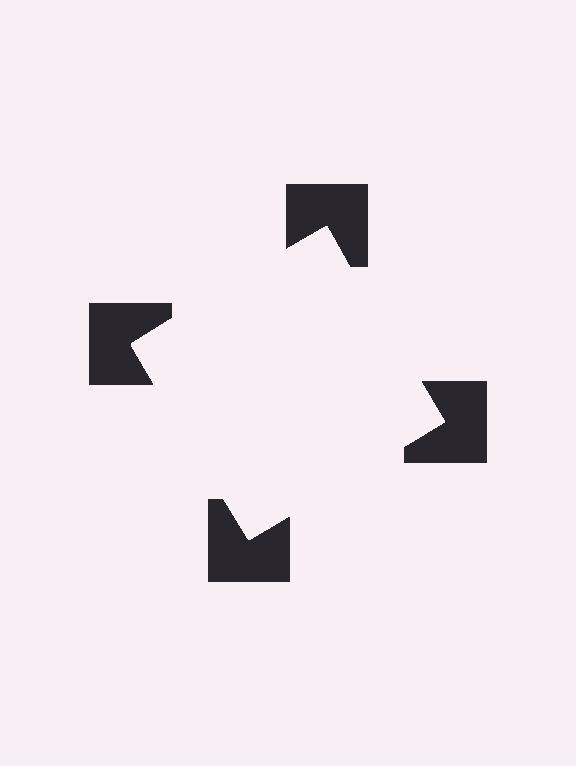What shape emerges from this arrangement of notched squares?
An illusory square — its edges are inferred from the aligned wedge cuts in the notched squares, not physically drawn.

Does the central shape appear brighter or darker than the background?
It typically appears slightly brighter than the background, even though no actual brightness change is drawn.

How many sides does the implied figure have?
4 sides.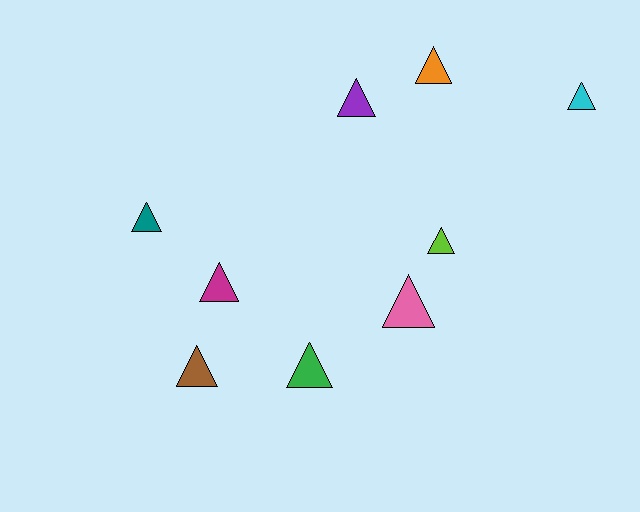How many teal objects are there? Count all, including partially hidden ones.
There is 1 teal object.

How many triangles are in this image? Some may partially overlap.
There are 9 triangles.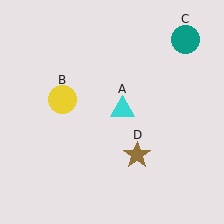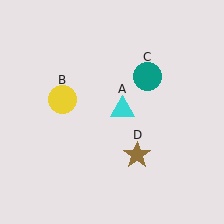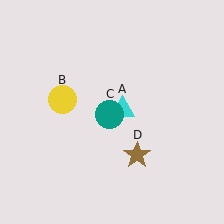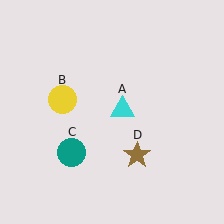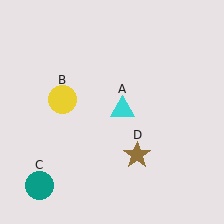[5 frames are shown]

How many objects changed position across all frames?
1 object changed position: teal circle (object C).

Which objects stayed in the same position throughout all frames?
Cyan triangle (object A) and yellow circle (object B) and brown star (object D) remained stationary.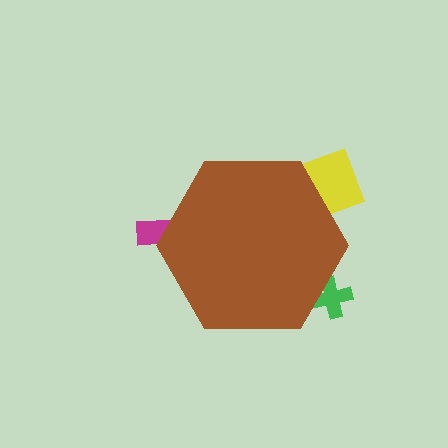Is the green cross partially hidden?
Yes, the green cross is partially hidden behind the brown hexagon.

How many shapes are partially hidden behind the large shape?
3 shapes are partially hidden.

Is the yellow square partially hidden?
Yes, the yellow square is partially hidden behind the brown hexagon.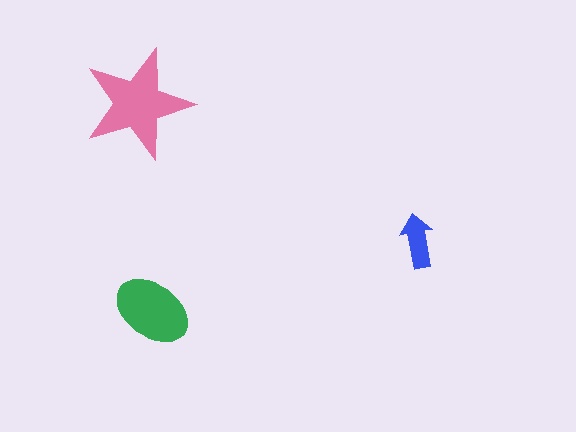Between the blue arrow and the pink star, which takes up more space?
The pink star.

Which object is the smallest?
The blue arrow.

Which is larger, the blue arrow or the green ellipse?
The green ellipse.